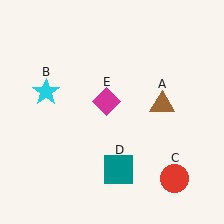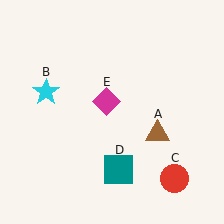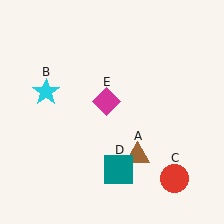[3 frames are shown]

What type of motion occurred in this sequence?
The brown triangle (object A) rotated clockwise around the center of the scene.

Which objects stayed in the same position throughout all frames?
Cyan star (object B) and red circle (object C) and teal square (object D) and magenta diamond (object E) remained stationary.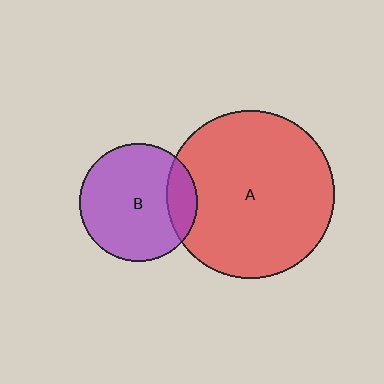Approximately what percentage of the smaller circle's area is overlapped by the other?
Approximately 15%.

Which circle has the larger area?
Circle A (red).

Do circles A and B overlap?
Yes.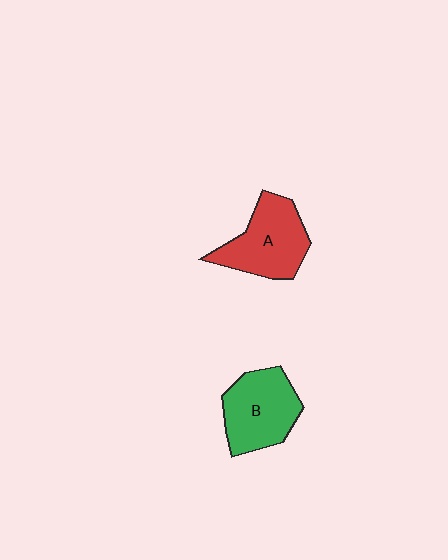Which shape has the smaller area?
Shape B (green).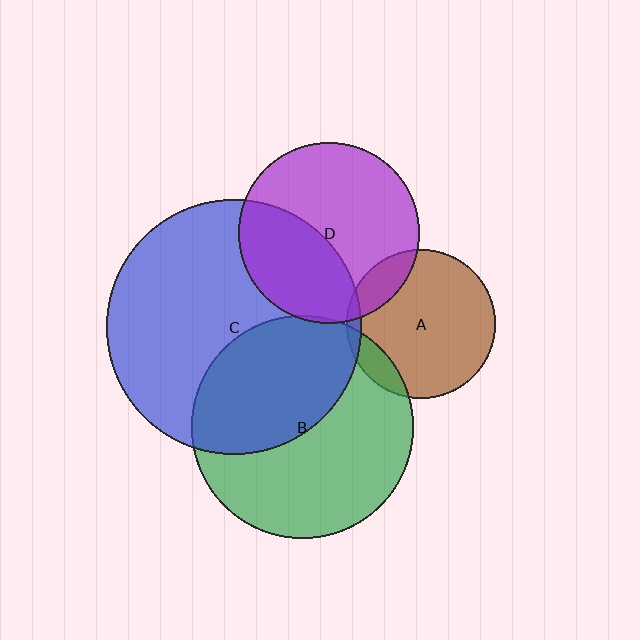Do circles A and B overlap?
Yes.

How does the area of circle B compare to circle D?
Approximately 1.5 times.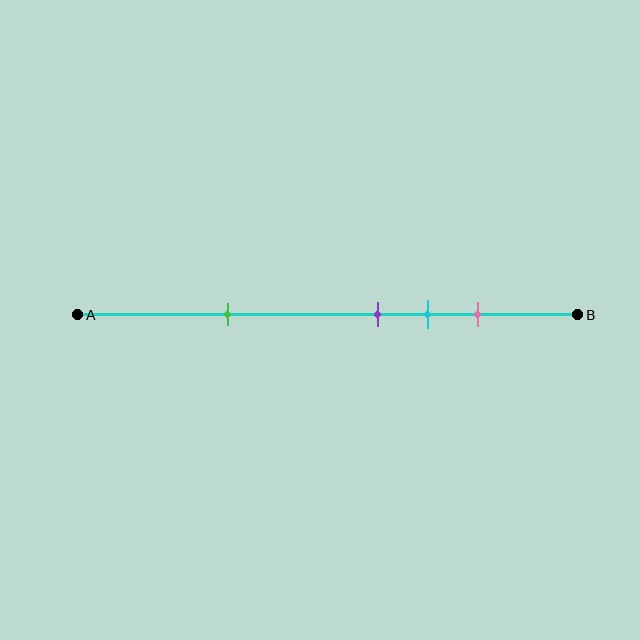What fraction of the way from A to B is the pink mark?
The pink mark is approximately 80% (0.8) of the way from A to B.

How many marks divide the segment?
There are 4 marks dividing the segment.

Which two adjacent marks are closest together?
The purple and cyan marks are the closest adjacent pair.